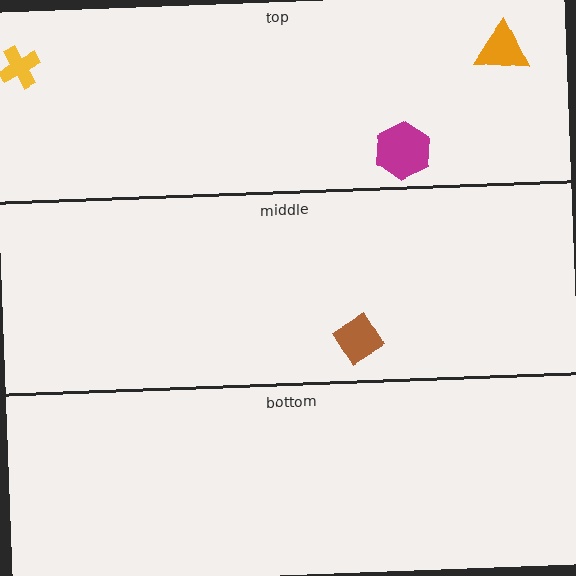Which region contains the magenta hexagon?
The top region.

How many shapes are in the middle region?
1.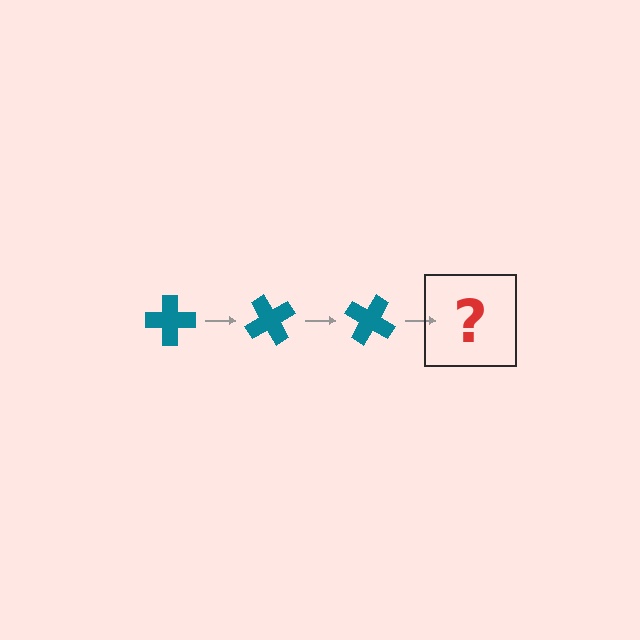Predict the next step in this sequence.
The next step is a teal cross rotated 180 degrees.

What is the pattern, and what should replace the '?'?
The pattern is that the cross rotates 60 degrees each step. The '?' should be a teal cross rotated 180 degrees.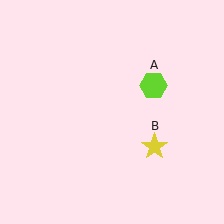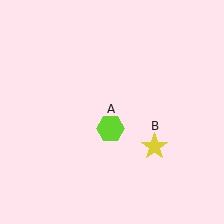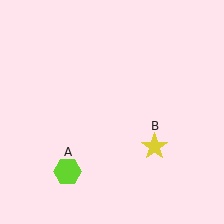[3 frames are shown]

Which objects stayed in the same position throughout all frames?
Yellow star (object B) remained stationary.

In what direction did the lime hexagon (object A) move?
The lime hexagon (object A) moved down and to the left.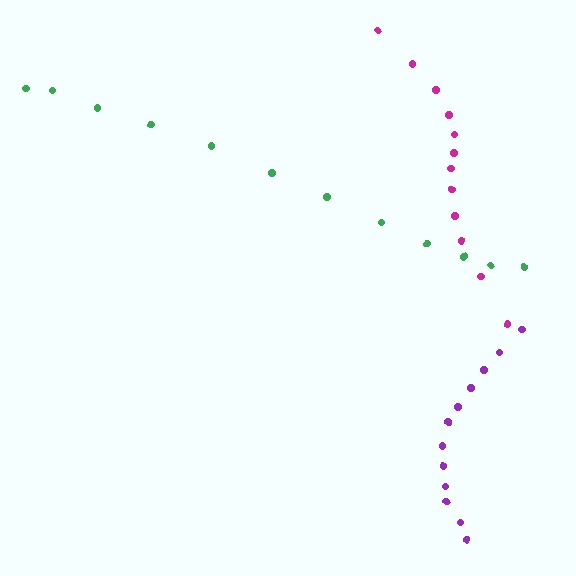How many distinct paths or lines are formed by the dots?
There are 3 distinct paths.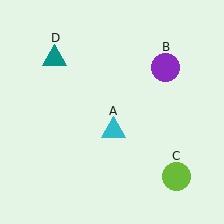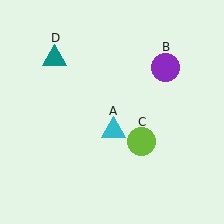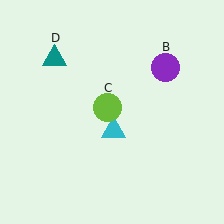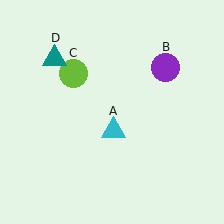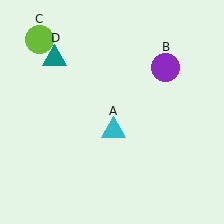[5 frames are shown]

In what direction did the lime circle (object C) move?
The lime circle (object C) moved up and to the left.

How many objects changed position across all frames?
1 object changed position: lime circle (object C).